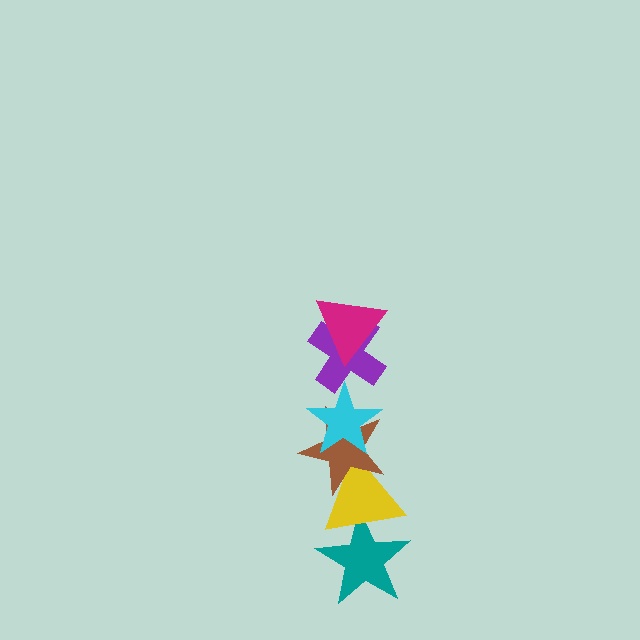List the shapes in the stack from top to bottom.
From top to bottom: the magenta triangle, the purple cross, the cyan star, the brown star, the yellow triangle, the teal star.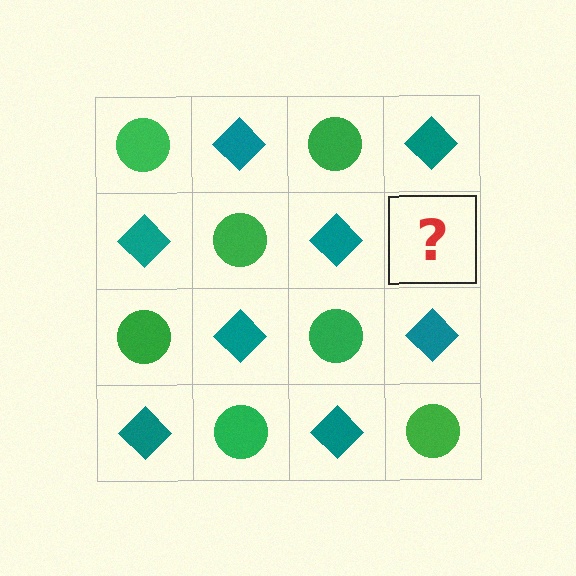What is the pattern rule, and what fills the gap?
The rule is that it alternates green circle and teal diamond in a checkerboard pattern. The gap should be filled with a green circle.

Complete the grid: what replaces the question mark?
The question mark should be replaced with a green circle.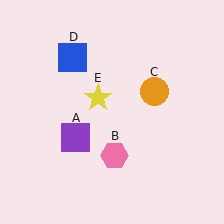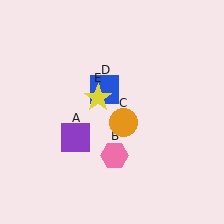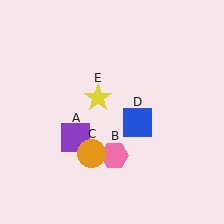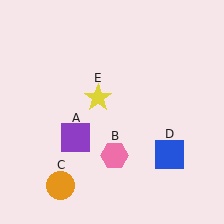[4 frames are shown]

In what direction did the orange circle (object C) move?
The orange circle (object C) moved down and to the left.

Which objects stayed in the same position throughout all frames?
Purple square (object A) and pink hexagon (object B) and yellow star (object E) remained stationary.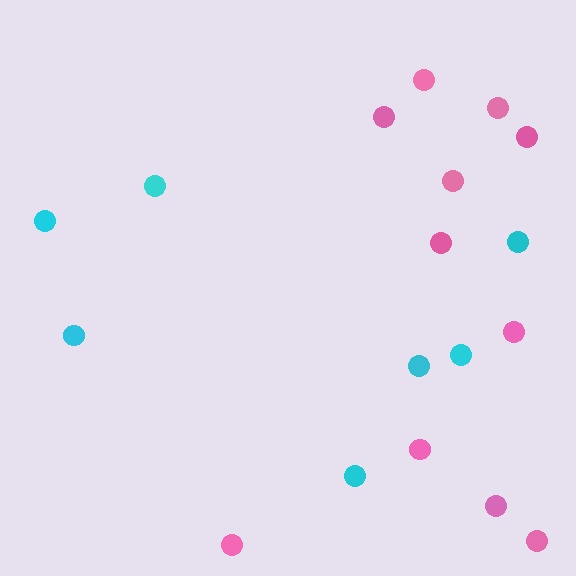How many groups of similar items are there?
There are 2 groups: one group of cyan circles (7) and one group of pink circles (11).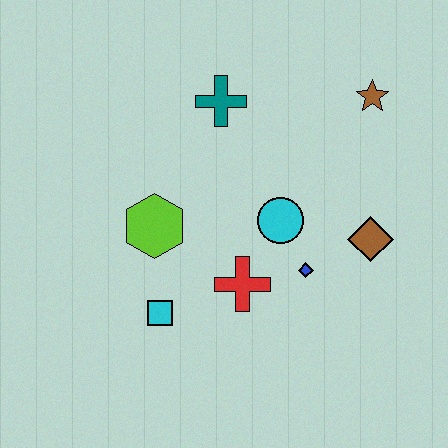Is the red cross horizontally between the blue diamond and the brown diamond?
No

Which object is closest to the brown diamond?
The blue diamond is closest to the brown diamond.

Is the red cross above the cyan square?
Yes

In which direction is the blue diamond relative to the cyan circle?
The blue diamond is below the cyan circle.